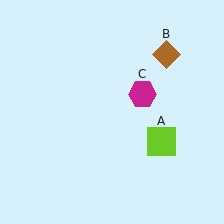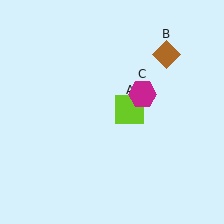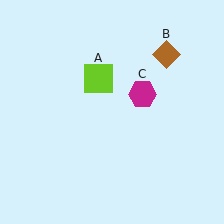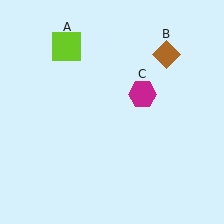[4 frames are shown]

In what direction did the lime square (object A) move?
The lime square (object A) moved up and to the left.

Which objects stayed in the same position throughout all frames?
Brown diamond (object B) and magenta hexagon (object C) remained stationary.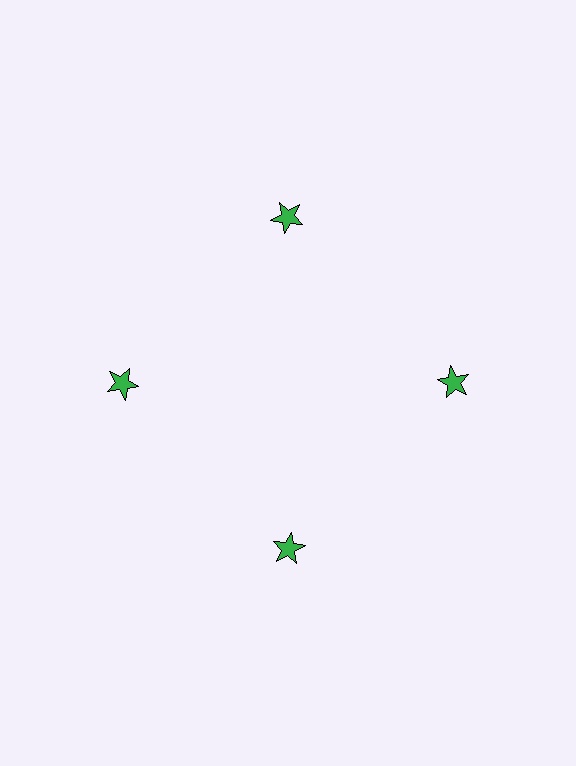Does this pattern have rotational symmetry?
Yes, this pattern has 4-fold rotational symmetry. It looks the same after rotating 90 degrees around the center.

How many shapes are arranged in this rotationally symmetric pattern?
There are 4 shapes, arranged in 4 groups of 1.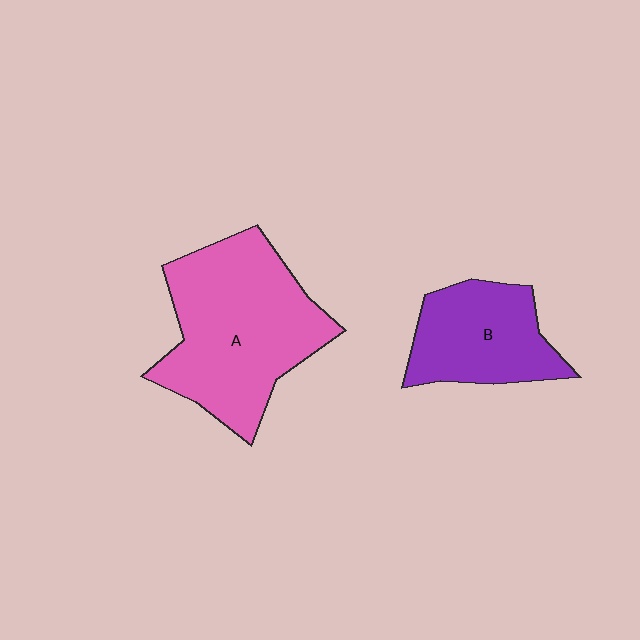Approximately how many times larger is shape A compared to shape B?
Approximately 1.7 times.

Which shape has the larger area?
Shape A (pink).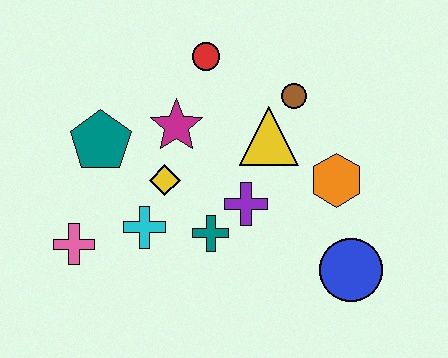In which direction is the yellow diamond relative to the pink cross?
The yellow diamond is to the right of the pink cross.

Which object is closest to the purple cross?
The teal cross is closest to the purple cross.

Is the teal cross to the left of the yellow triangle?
Yes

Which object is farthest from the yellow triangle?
The pink cross is farthest from the yellow triangle.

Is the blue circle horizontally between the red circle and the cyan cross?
No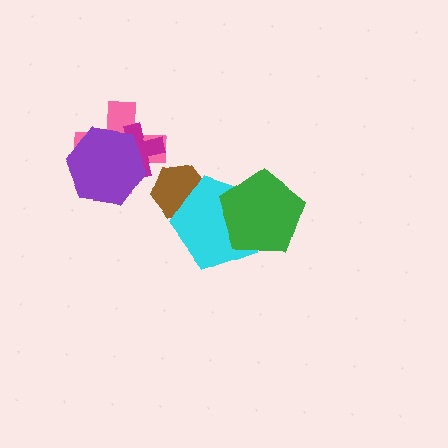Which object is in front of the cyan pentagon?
The green pentagon is in front of the cyan pentagon.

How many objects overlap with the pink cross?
2 objects overlap with the pink cross.